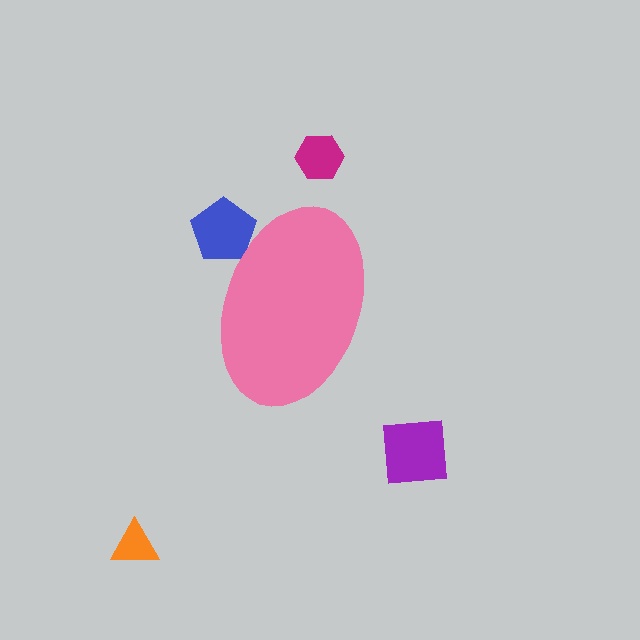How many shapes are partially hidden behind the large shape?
1 shape is partially hidden.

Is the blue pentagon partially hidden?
Yes, the blue pentagon is partially hidden behind the pink ellipse.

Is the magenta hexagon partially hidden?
No, the magenta hexagon is fully visible.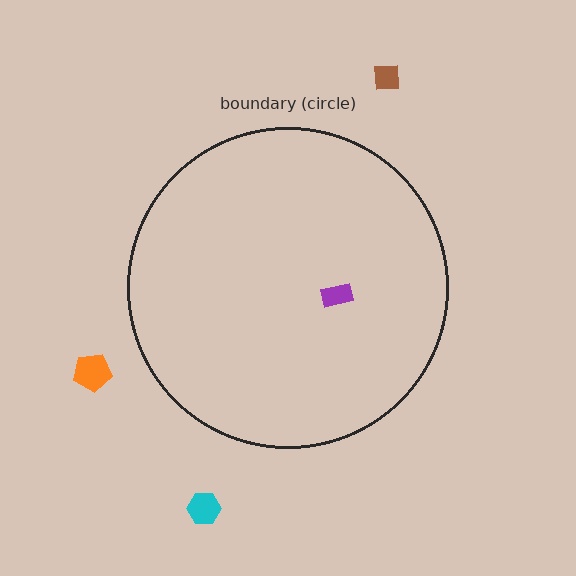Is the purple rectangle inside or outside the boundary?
Inside.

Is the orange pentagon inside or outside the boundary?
Outside.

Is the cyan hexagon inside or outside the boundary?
Outside.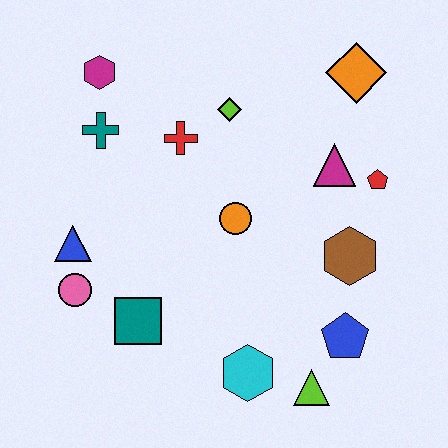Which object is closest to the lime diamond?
The red cross is closest to the lime diamond.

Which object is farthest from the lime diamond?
The lime triangle is farthest from the lime diamond.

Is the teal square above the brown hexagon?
No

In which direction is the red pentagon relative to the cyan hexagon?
The red pentagon is above the cyan hexagon.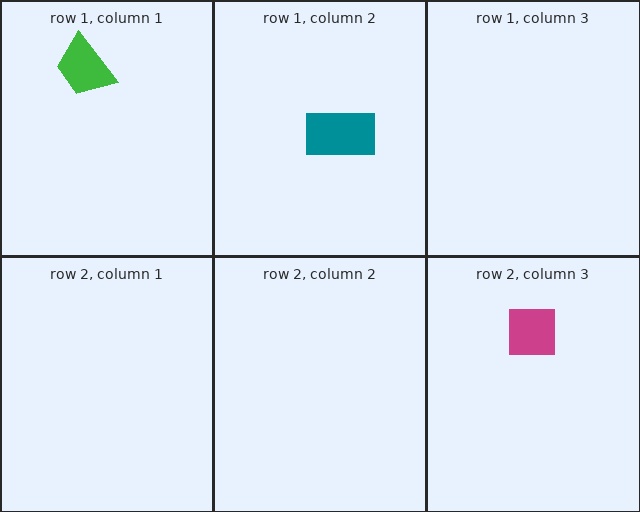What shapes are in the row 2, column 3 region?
The magenta square.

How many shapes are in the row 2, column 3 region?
1.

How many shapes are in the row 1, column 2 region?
1.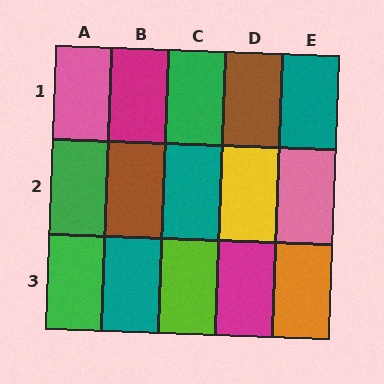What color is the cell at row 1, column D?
Brown.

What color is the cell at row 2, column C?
Teal.